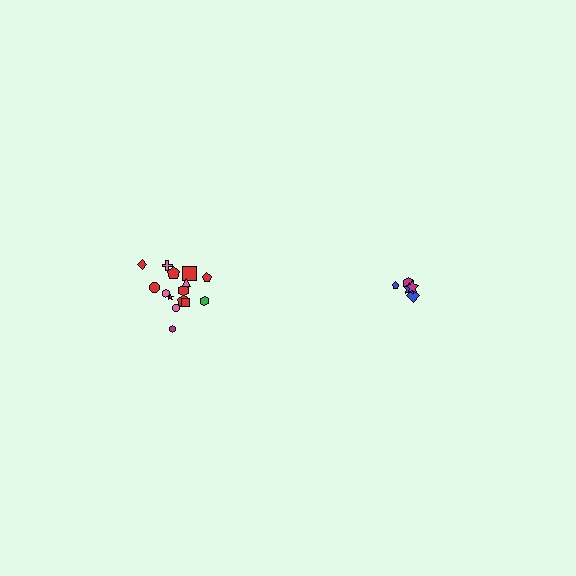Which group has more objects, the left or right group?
The left group.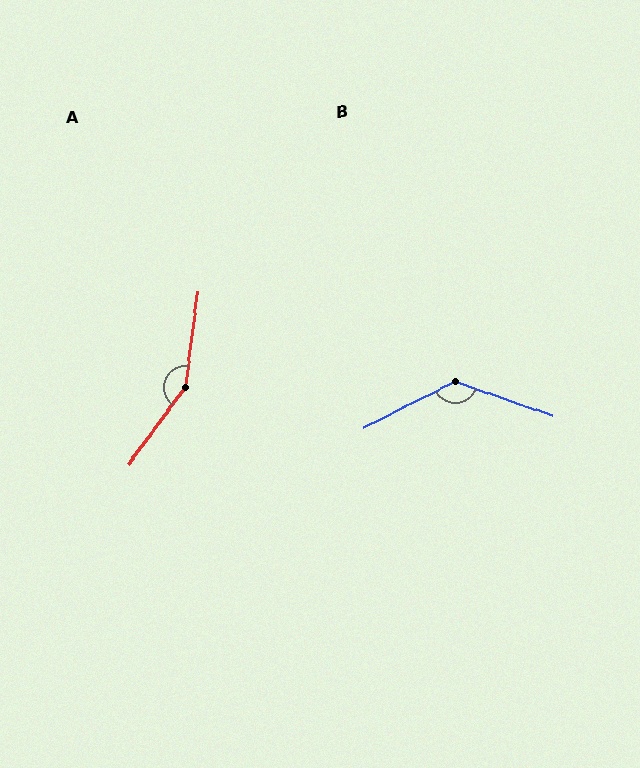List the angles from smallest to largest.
B (134°), A (151°).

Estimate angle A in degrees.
Approximately 151 degrees.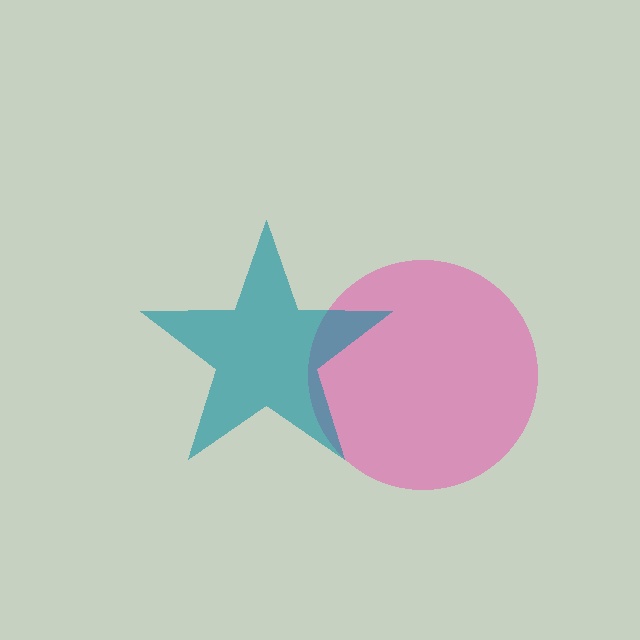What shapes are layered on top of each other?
The layered shapes are: a pink circle, a teal star.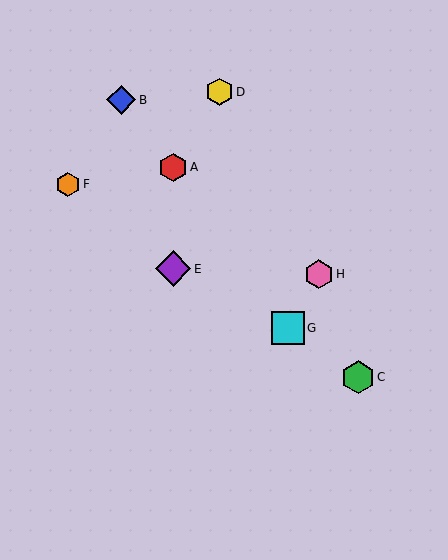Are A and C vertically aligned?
No, A is at x≈173 and C is at x≈358.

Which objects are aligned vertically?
Objects A, E are aligned vertically.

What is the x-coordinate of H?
Object H is at x≈319.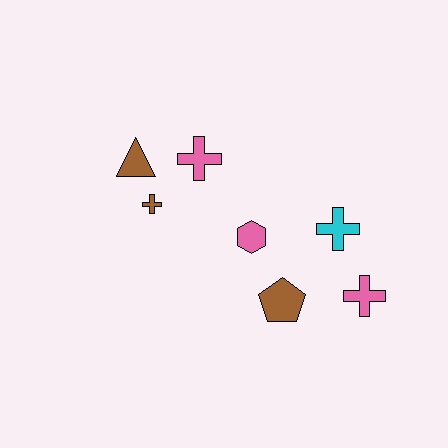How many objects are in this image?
There are 7 objects.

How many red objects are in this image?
There are no red objects.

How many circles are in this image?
There are no circles.